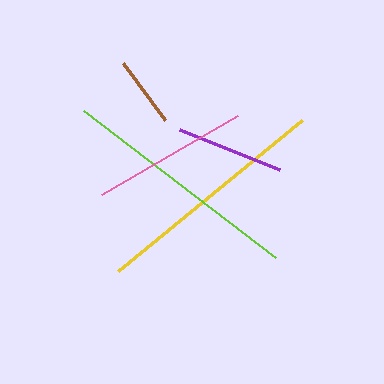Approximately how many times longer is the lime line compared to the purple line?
The lime line is approximately 2.2 times the length of the purple line.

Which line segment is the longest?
The lime line is the longest at approximately 242 pixels.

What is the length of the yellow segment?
The yellow segment is approximately 237 pixels long.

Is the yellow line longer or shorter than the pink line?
The yellow line is longer than the pink line.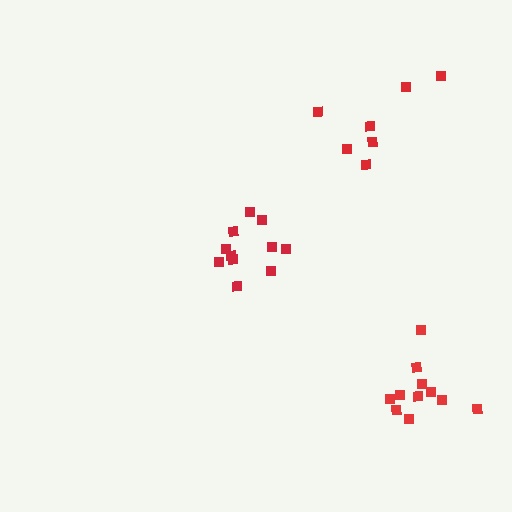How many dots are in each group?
Group 1: 11 dots, Group 2: 7 dots, Group 3: 11 dots (29 total).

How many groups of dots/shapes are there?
There are 3 groups.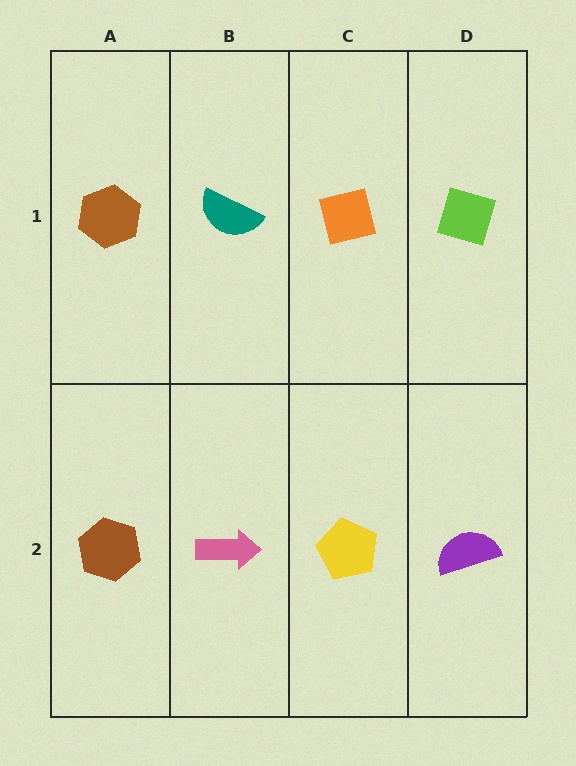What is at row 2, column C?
A yellow pentagon.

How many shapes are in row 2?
4 shapes.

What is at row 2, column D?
A purple semicircle.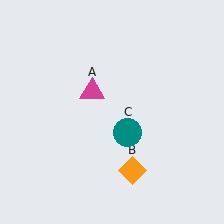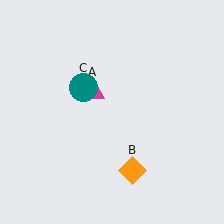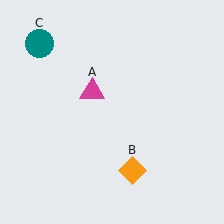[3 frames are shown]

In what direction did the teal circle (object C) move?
The teal circle (object C) moved up and to the left.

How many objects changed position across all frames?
1 object changed position: teal circle (object C).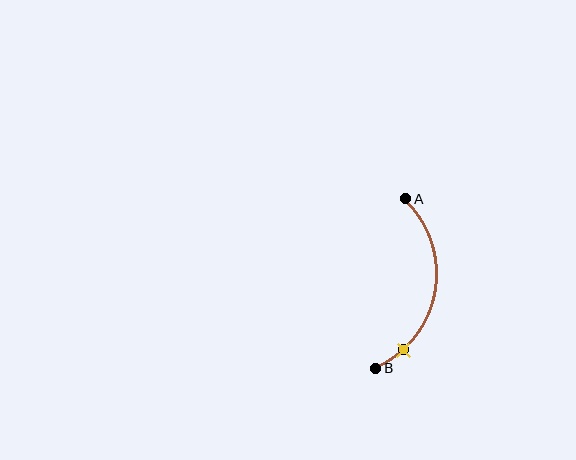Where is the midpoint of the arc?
The arc midpoint is the point on the curve farthest from the straight line joining A and B. It sits to the right of that line.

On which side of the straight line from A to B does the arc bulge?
The arc bulges to the right of the straight line connecting A and B.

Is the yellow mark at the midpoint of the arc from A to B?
No. The yellow mark lies on the arc but is closer to endpoint B. The arc midpoint would be at the point on the curve equidistant along the arc from both A and B.